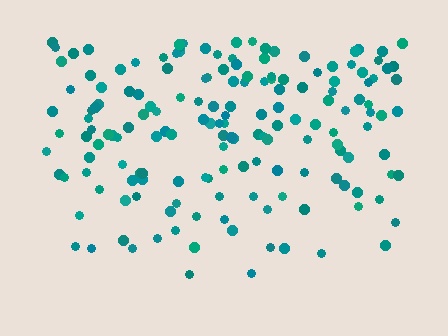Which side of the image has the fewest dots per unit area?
The bottom.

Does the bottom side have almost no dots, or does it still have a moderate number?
Still a moderate number, just noticeably fewer than the top.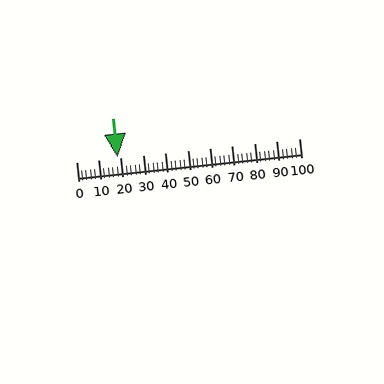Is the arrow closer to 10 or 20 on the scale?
The arrow is closer to 20.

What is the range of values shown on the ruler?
The ruler shows values from 0 to 100.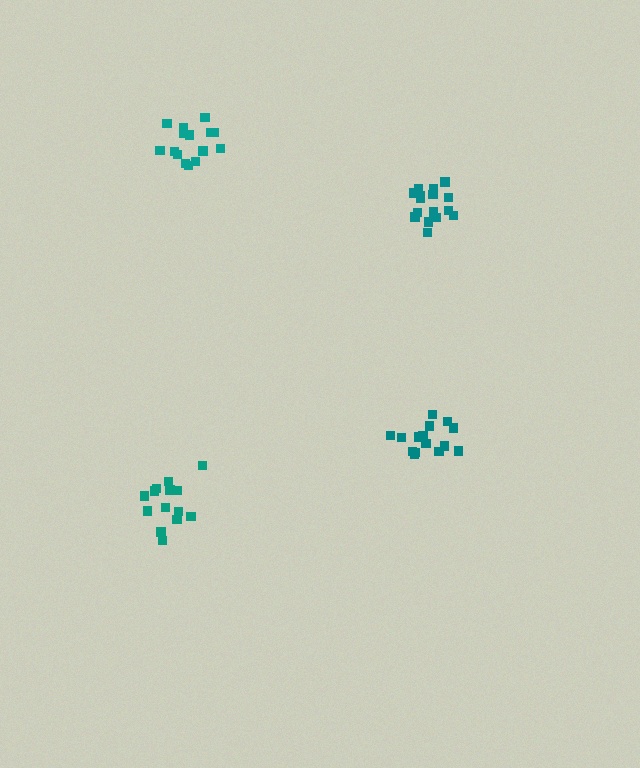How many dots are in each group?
Group 1: 14 dots, Group 2: 16 dots, Group 3: 16 dots, Group 4: 15 dots (61 total).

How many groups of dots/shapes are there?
There are 4 groups.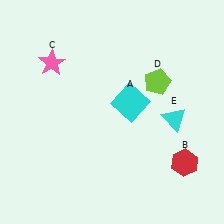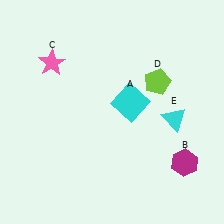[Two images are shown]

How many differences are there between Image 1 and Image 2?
There is 1 difference between the two images.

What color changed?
The hexagon (B) changed from red in Image 1 to magenta in Image 2.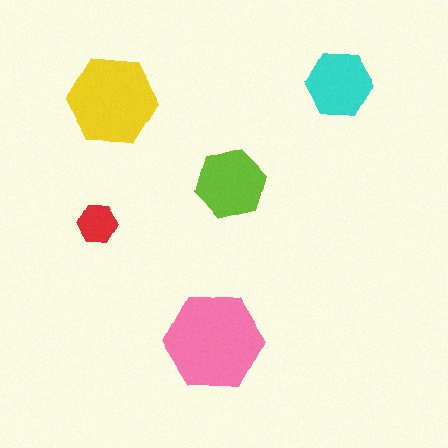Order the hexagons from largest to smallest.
the pink one, the yellow one, the lime one, the cyan one, the red one.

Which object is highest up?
The cyan hexagon is topmost.